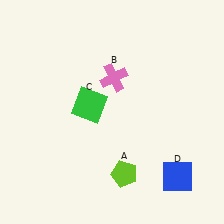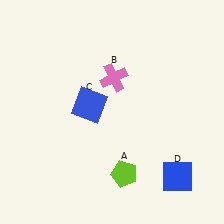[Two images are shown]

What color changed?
The square (C) changed from green in Image 1 to blue in Image 2.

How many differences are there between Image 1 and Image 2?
There is 1 difference between the two images.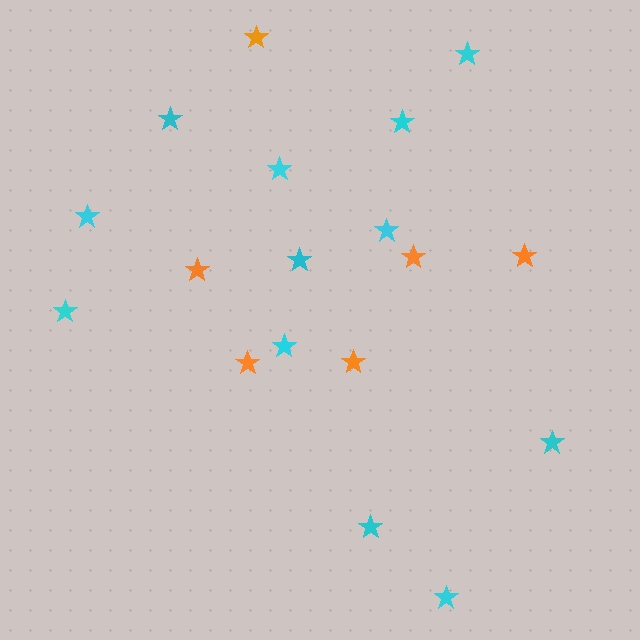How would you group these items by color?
There are 2 groups: one group of orange stars (6) and one group of cyan stars (12).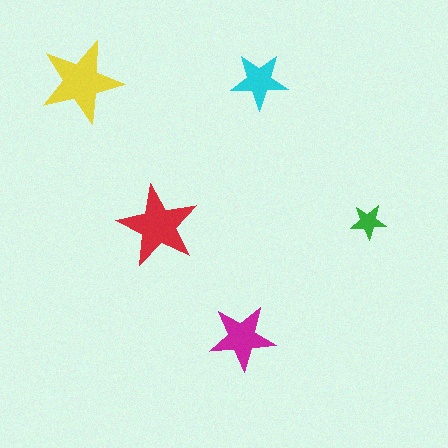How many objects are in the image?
There are 5 objects in the image.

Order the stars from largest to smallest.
the yellow one, the red one, the magenta one, the cyan one, the green one.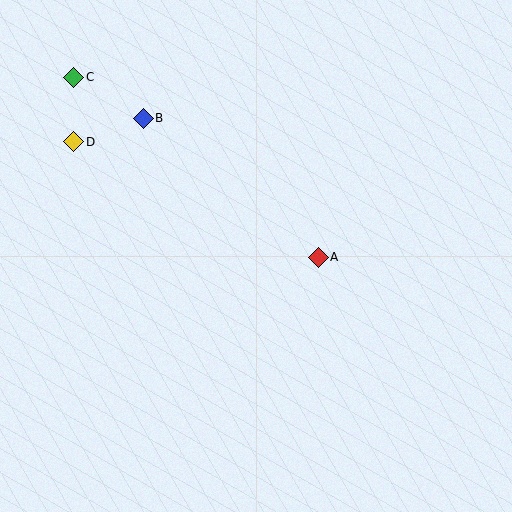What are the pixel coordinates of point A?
Point A is at (318, 257).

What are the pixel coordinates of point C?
Point C is at (74, 77).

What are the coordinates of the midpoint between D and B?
The midpoint between D and B is at (109, 130).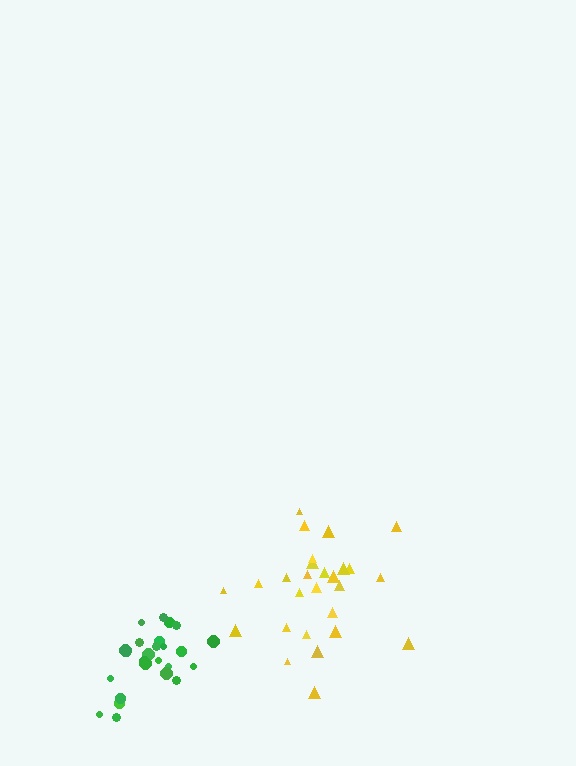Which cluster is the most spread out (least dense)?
Yellow.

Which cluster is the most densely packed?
Green.